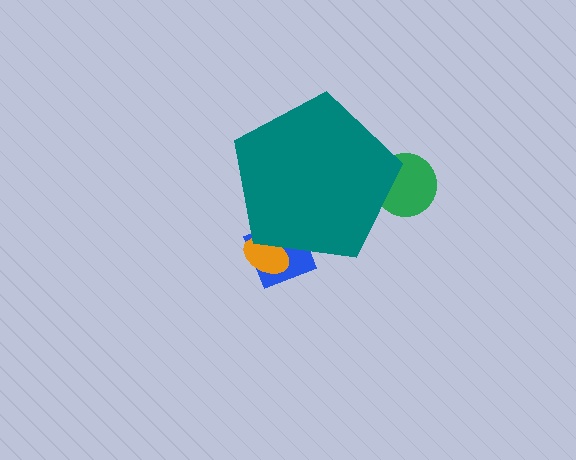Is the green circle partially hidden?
Yes, the green circle is partially hidden behind the teal pentagon.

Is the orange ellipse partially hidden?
Yes, the orange ellipse is partially hidden behind the teal pentagon.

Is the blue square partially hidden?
Yes, the blue square is partially hidden behind the teal pentagon.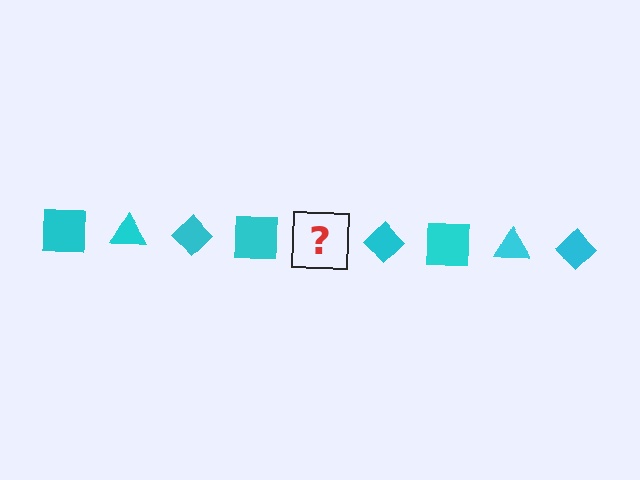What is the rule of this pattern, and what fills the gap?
The rule is that the pattern cycles through square, triangle, diamond shapes in cyan. The gap should be filled with a cyan triangle.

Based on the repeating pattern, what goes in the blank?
The blank should be a cyan triangle.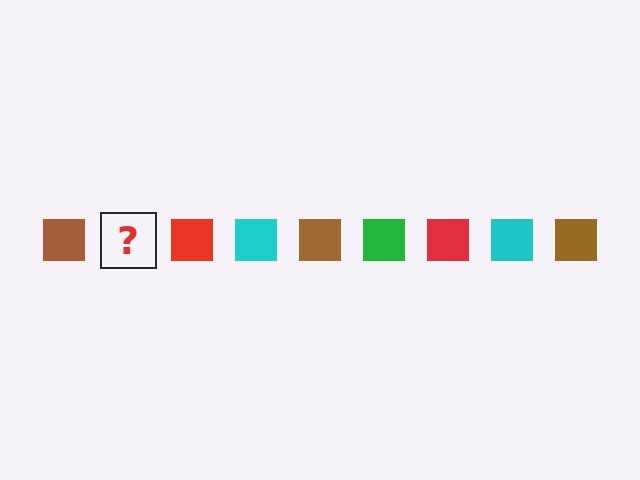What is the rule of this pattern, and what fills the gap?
The rule is that the pattern cycles through brown, green, red, cyan squares. The gap should be filled with a green square.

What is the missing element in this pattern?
The missing element is a green square.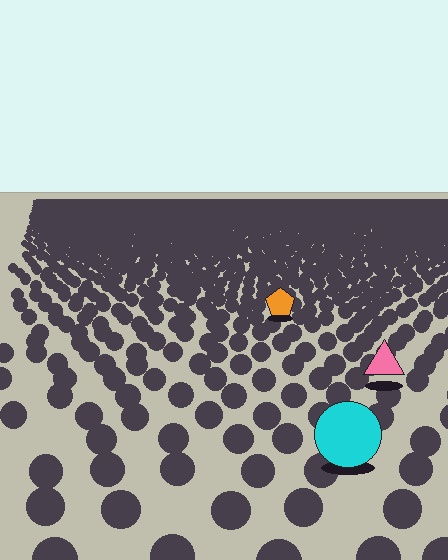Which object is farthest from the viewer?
The orange pentagon is farthest from the viewer. It appears smaller and the ground texture around it is denser.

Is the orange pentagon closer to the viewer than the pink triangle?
No. The pink triangle is closer — you can tell from the texture gradient: the ground texture is coarser near it.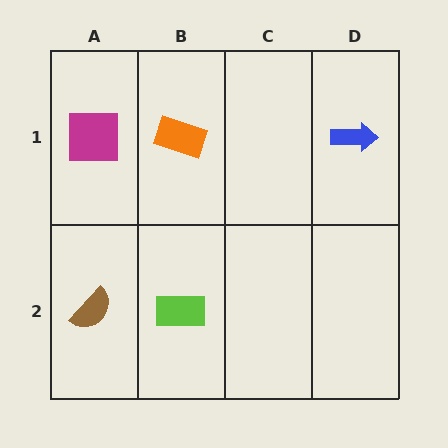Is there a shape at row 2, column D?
No, that cell is empty.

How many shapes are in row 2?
2 shapes.